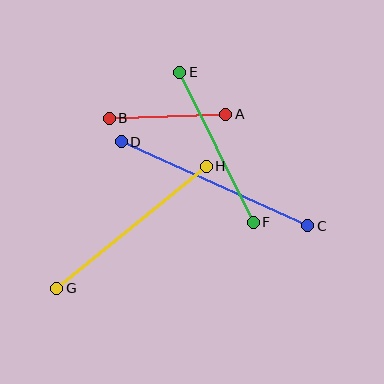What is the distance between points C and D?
The distance is approximately 204 pixels.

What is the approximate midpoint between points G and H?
The midpoint is at approximately (132, 227) pixels.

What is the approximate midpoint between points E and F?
The midpoint is at approximately (217, 147) pixels.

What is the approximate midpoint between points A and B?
The midpoint is at approximately (168, 116) pixels.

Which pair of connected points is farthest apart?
Points C and D are farthest apart.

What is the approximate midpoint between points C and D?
The midpoint is at approximately (215, 184) pixels.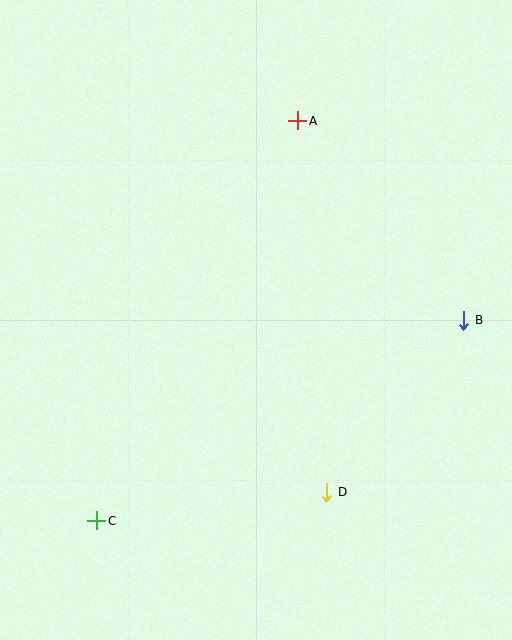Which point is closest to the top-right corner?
Point A is closest to the top-right corner.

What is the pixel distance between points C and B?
The distance between C and B is 418 pixels.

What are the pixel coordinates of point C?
Point C is at (97, 521).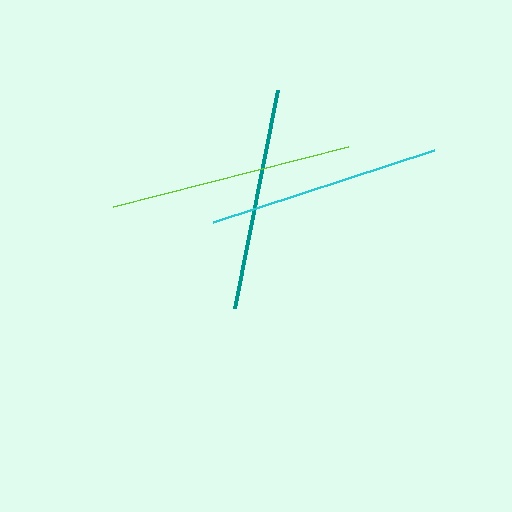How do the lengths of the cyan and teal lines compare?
The cyan and teal lines are approximately the same length.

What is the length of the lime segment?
The lime segment is approximately 242 pixels long.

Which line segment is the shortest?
The teal line is the shortest at approximately 222 pixels.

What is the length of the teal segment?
The teal segment is approximately 222 pixels long.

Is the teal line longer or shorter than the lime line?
The lime line is longer than the teal line.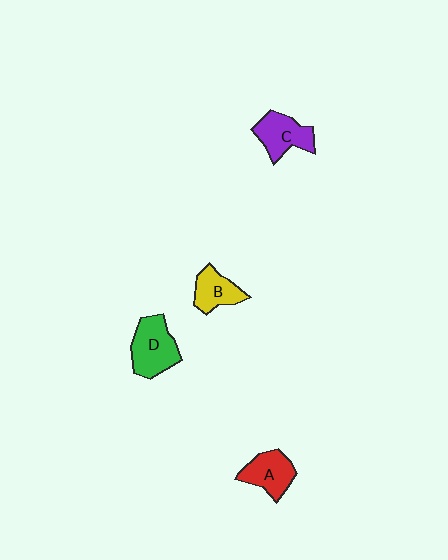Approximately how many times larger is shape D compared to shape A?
Approximately 1.2 times.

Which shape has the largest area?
Shape D (green).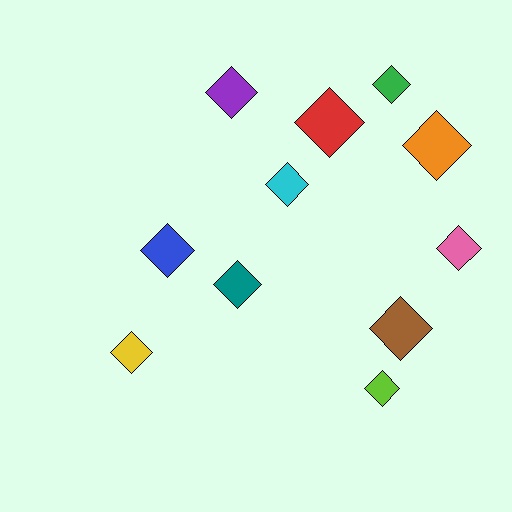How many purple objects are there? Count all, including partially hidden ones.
There is 1 purple object.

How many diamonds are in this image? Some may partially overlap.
There are 11 diamonds.